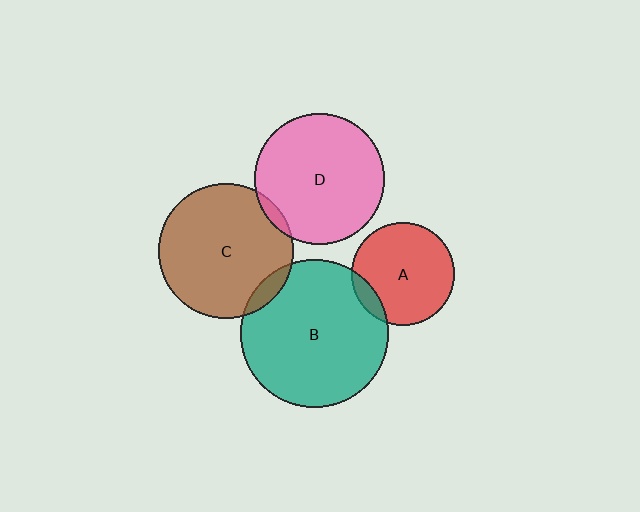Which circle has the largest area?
Circle B (teal).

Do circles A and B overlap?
Yes.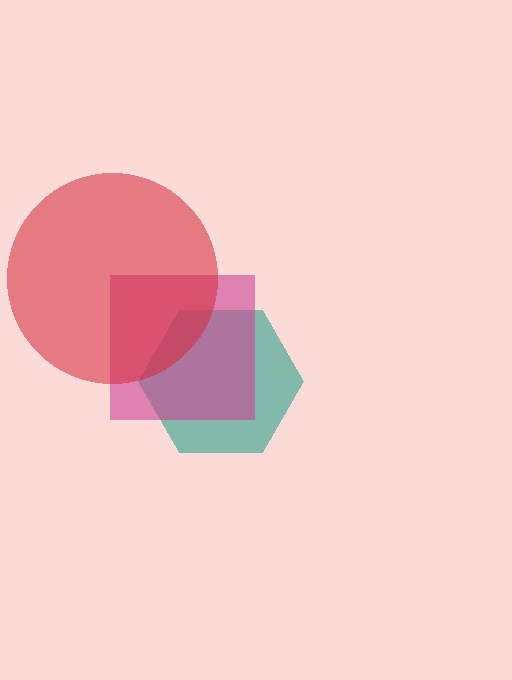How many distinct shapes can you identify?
There are 3 distinct shapes: a teal hexagon, a magenta square, a red circle.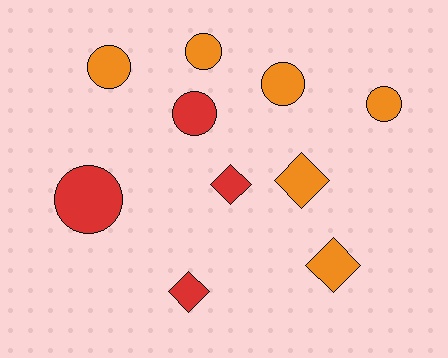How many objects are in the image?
There are 10 objects.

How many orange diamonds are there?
There are 2 orange diamonds.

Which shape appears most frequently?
Circle, with 6 objects.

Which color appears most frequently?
Orange, with 6 objects.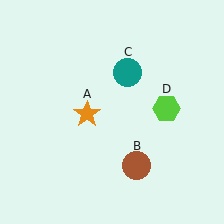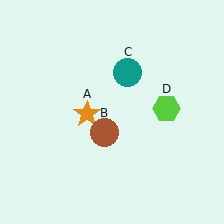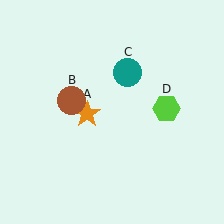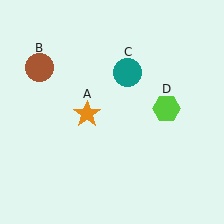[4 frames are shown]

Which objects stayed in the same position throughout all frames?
Orange star (object A) and teal circle (object C) and lime hexagon (object D) remained stationary.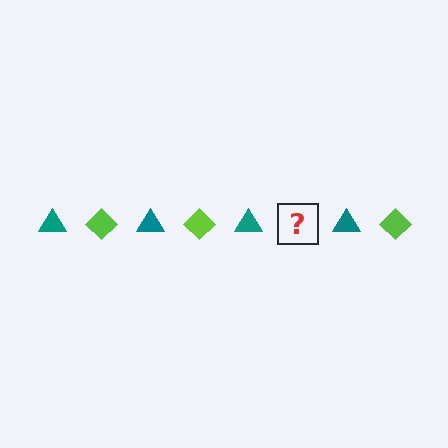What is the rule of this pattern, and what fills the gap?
The rule is that the pattern alternates between teal triangle and lime diamond. The gap should be filled with a lime diamond.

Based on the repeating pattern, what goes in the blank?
The blank should be a lime diamond.